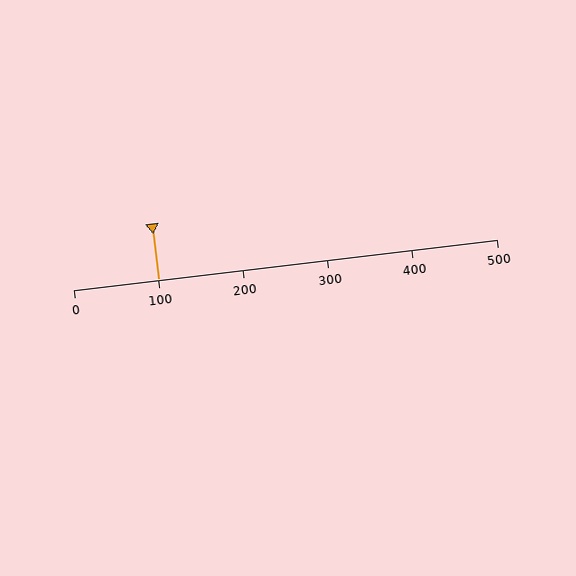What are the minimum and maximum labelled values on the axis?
The axis runs from 0 to 500.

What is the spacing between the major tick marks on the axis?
The major ticks are spaced 100 apart.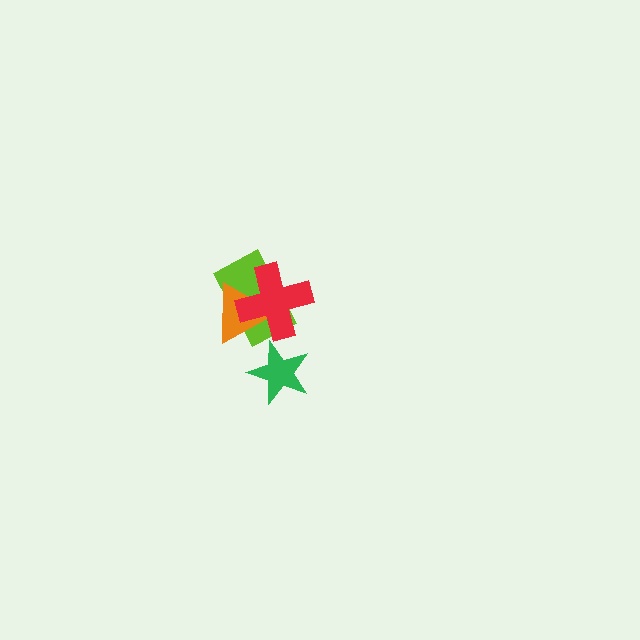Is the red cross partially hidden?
No, no other shape covers it.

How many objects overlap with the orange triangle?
2 objects overlap with the orange triangle.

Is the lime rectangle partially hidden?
Yes, it is partially covered by another shape.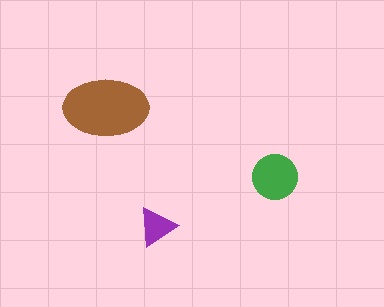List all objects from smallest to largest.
The purple triangle, the green circle, the brown ellipse.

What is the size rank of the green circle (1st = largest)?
2nd.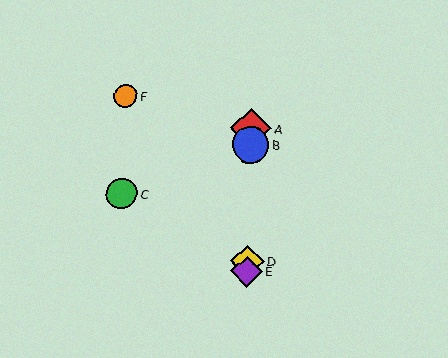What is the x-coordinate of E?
Object E is at x≈247.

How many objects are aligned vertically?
4 objects (A, B, D, E) are aligned vertically.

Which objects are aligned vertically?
Objects A, B, D, E are aligned vertically.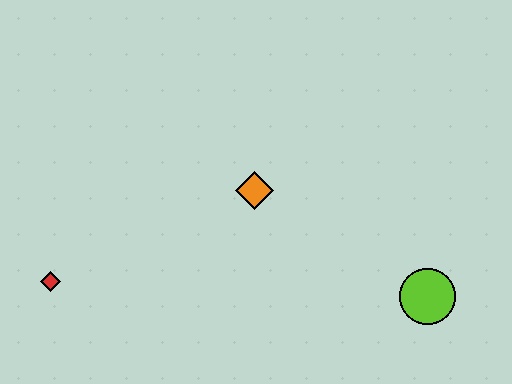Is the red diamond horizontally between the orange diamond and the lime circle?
No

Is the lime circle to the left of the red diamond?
No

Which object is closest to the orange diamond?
The lime circle is closest to the orange diamond.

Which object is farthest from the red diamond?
The lime circle is farthest from the red diamond.